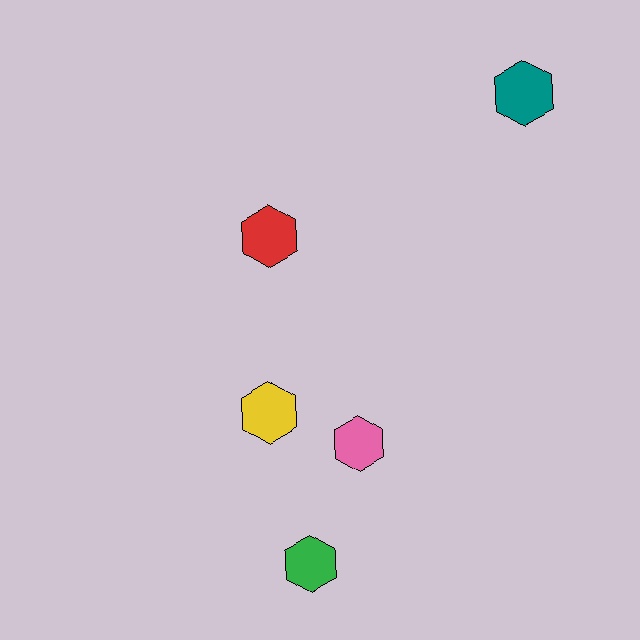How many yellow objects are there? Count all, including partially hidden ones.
There is 1 yellow object.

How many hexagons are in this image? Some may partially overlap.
There are 5 hexagons.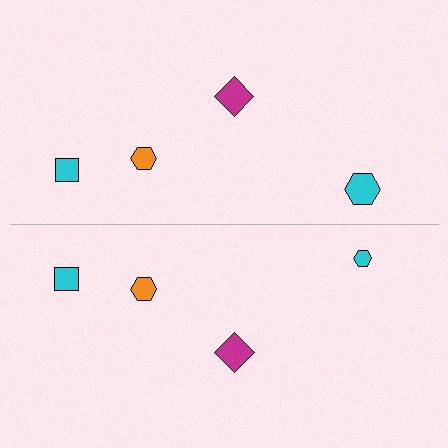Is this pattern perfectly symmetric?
No, the pattern is not perfectly symmetric. The cyan hexagon on the bottom side has a different size than its mirror counterpart.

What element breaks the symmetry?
The cyan hexagon on the bottom side has a different size than its mirror counterpart.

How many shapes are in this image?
There are 8 shapes in this image.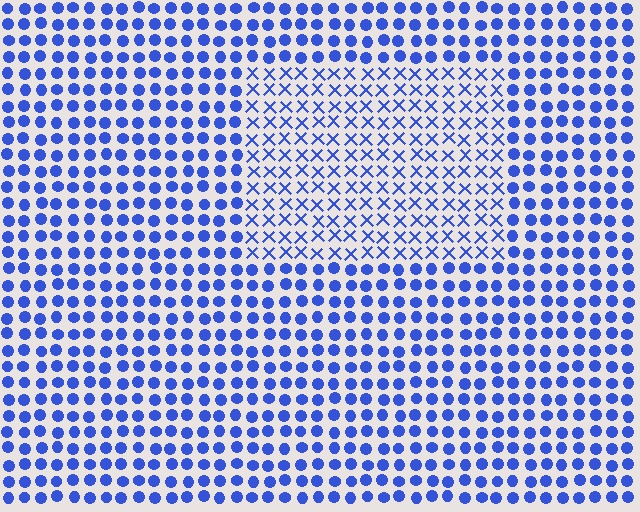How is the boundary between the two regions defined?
The boundary is defined by a change in element shape: X marks inside vs. circles outside. All elements share the same color and spacing.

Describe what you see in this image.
The image is filled with small blue elements arranged in a uniform grid. A rectangle-shaped region contains X marks, while the surrounding area contains circles. The boundary is defined purely by the change in element shape.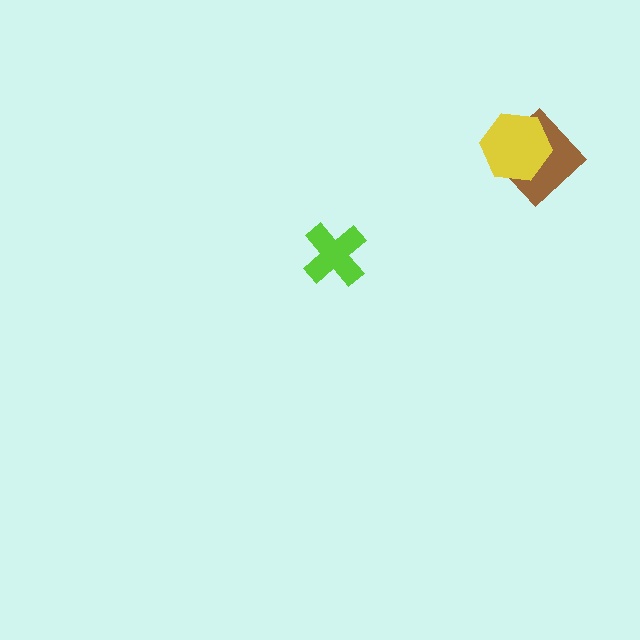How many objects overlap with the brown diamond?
1 object overlaps with the brown diamond.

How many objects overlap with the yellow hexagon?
1 object overlaps with the yellow hexagon.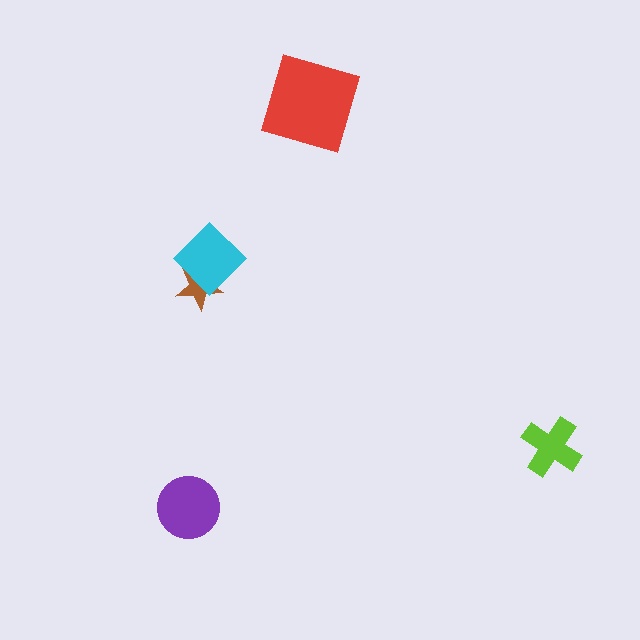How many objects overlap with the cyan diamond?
1 object overlaps with the cyan diamond.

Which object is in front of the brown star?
The cyan diamond is in front of the brown star.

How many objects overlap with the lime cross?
0 objects overlap with the lime cross.